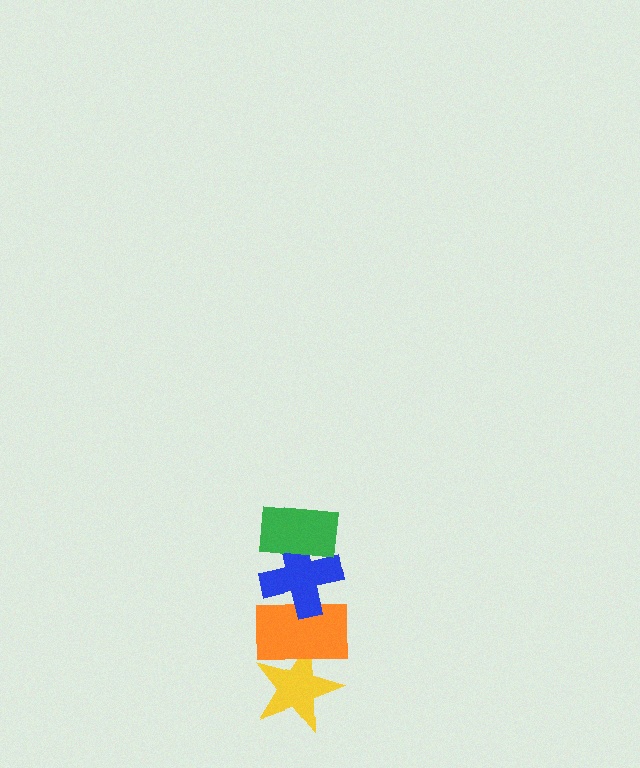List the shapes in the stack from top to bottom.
From top to bottom: the green rectangle, the blue cross, the orange rectangle, the yellow star.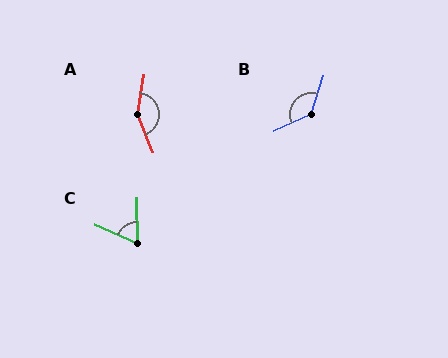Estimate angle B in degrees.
Approximately 132 degrees.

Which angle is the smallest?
C, at approximately 65 degrees.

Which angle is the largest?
A, at approximately 148 degrees.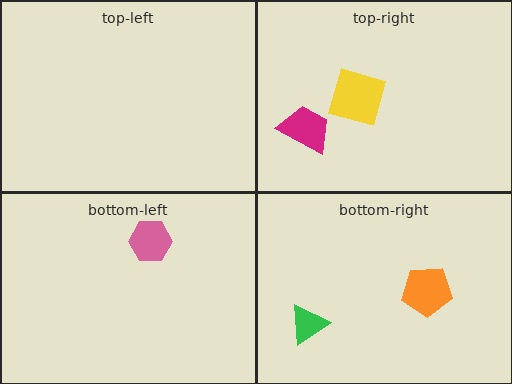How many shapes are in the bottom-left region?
1.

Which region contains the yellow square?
The top-right region.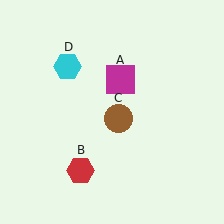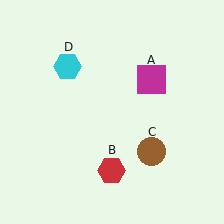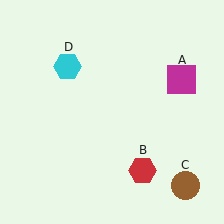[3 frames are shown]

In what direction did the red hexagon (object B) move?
The red hexagon (object B) moved right.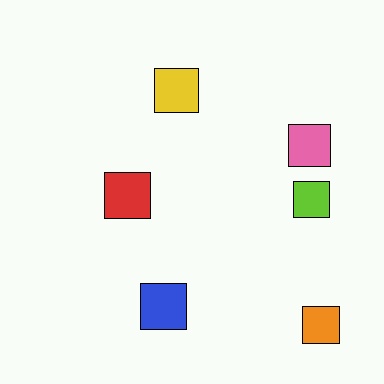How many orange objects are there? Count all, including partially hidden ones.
There is 1 orange object.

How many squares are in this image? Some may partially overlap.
There are 6 squares.